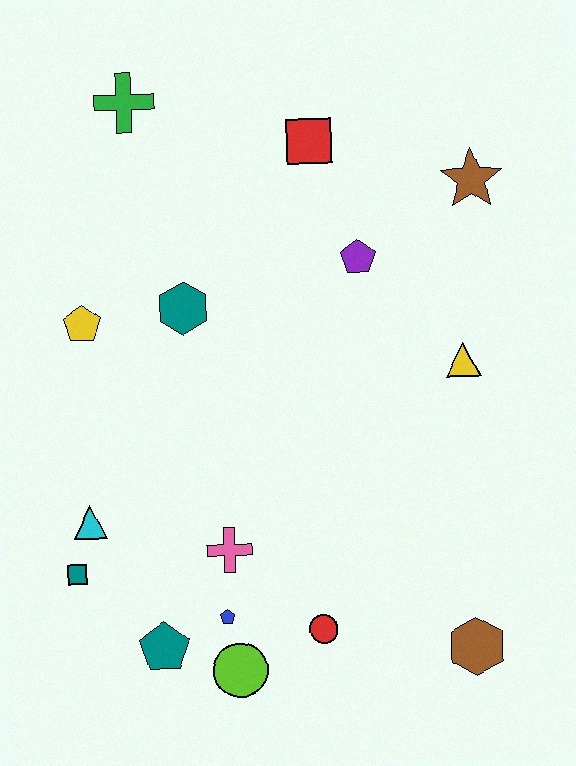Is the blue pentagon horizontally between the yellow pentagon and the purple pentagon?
Yes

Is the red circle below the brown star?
Yes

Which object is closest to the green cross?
The red square is closest to the green cross.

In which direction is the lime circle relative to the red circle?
The lime circle is to the left of the red circle.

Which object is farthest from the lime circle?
The green cross is farthest from the lime circle.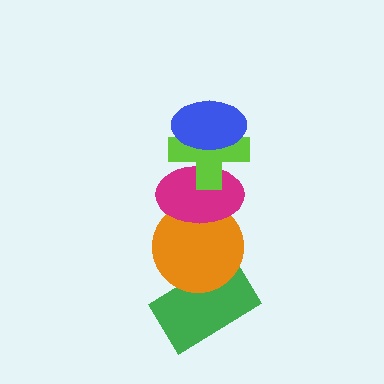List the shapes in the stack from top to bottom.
From top to bottom: the blue ellipse, the lime cross, the magenta ellipse, the orange circle, the green rectangle.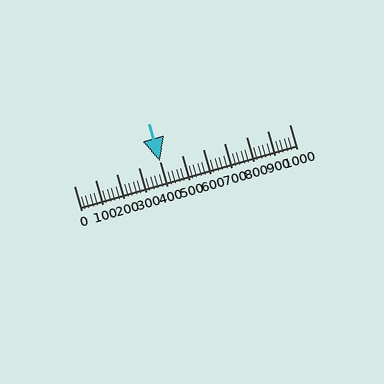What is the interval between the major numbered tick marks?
The major tick marks are spaced 100 units apart.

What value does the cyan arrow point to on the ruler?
The cyan arrow points to approximately 400.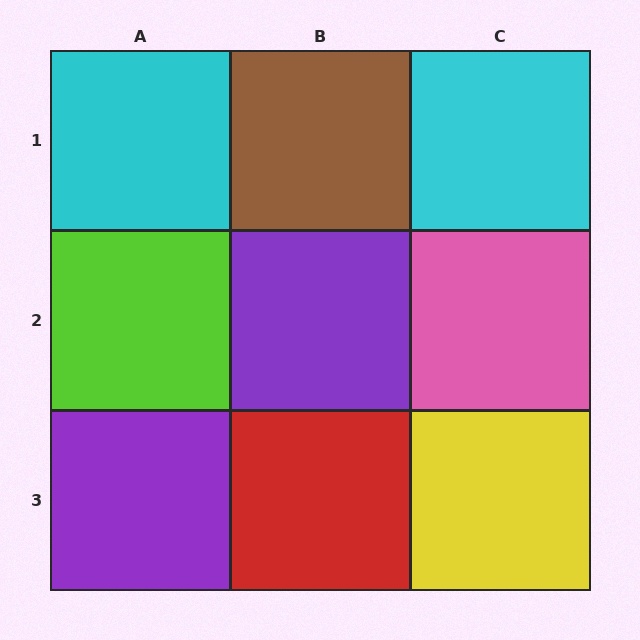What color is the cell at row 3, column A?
Purple.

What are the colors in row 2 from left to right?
Lime, purple, pink.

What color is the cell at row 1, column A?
Cyan.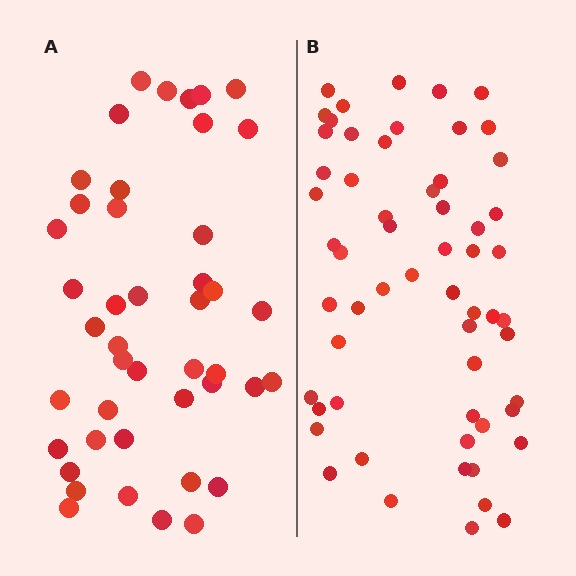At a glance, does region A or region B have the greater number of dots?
Region B (the right region) has more dots.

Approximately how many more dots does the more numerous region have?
Region B has approximately 15 more dots than region A.